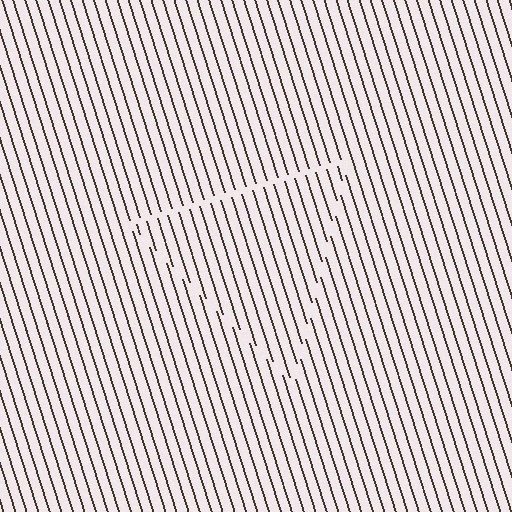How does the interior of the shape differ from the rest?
The interior of the shape contains the same grating, shifted by half a period — the contour is defined by the phase discontinuity where line-ends from the inner and outer gratings abut.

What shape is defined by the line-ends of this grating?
An illusory triangle. The interior of the shape contains the same grating, shifted by half a period — the contour is defined by the phase discontinuity where line-ends from the inner and outer gratings abut.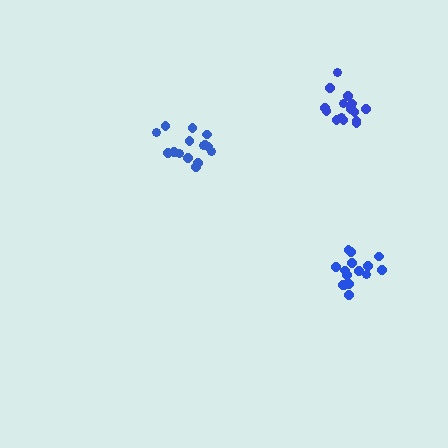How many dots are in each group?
Group 1: 15 dots, Group 2: 15 dots, Group 3: 16 dots (46 total).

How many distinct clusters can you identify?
There are 3 distinct clusters.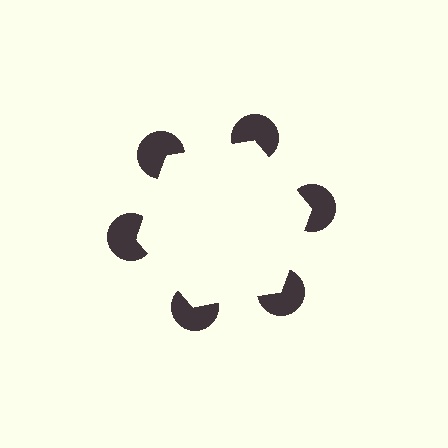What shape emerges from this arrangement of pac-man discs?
An illusory hexagon — its edges are inferred from the aligned wedge cuts in the pac-man discs, not physically drawn.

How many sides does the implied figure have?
6 sides.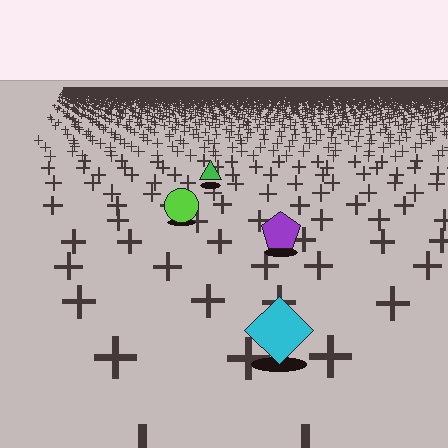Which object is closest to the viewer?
The cyan diamond is closest. The texture marks near it are larger and more spread out.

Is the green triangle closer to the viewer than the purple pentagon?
No. The purple pentagon is closer — you can tell from the texture gradient: the ground texture is coarser near it.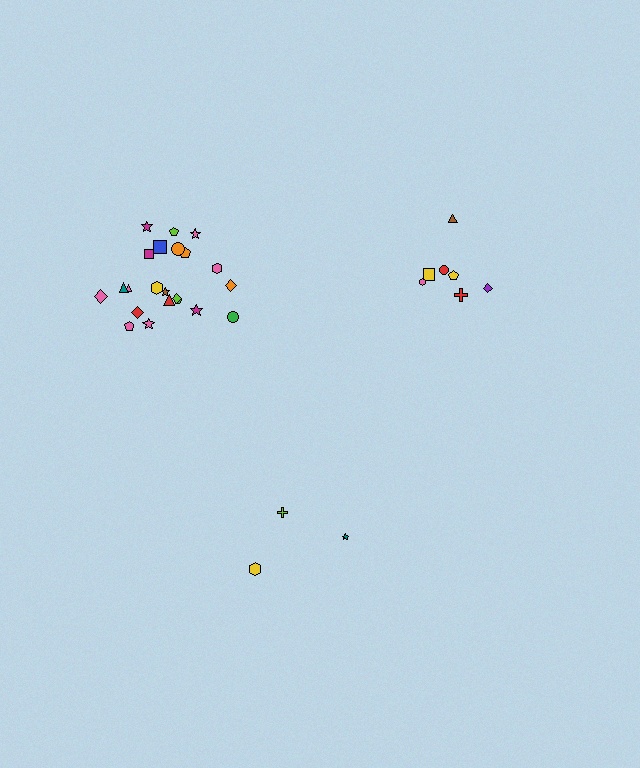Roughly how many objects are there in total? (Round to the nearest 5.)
Roughly 30 objects in total.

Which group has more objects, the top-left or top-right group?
The top-left group.